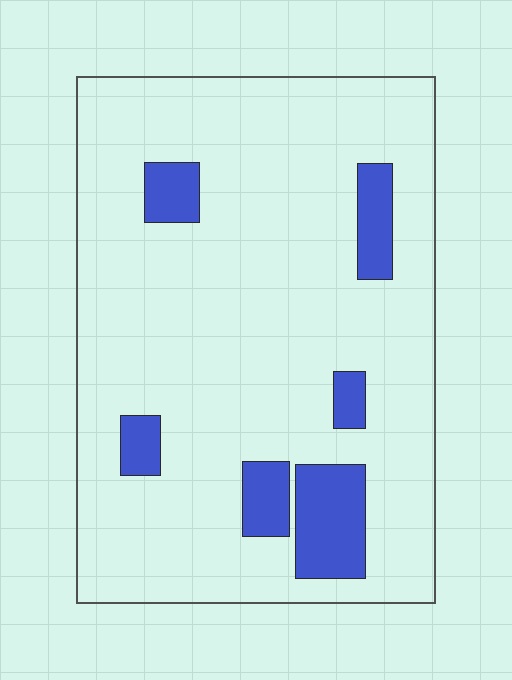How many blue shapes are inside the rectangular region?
6.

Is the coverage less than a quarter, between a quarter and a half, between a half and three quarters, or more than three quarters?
Less than a quarter.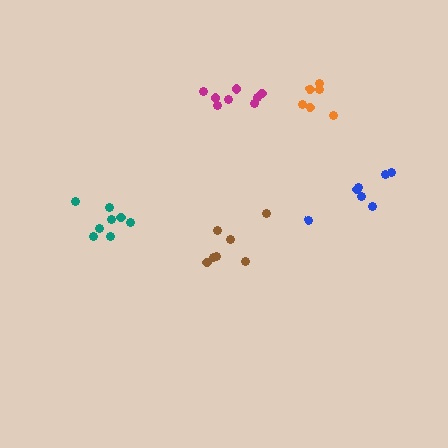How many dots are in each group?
Group 1: 7 dots, Group 2: 8 dots, Group 3: 7 dots, Group 4: 8 dots, Group 5: 6 dots (36 total).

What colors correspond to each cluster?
The clusters are colored: blue, teal, brown, magenta, orange.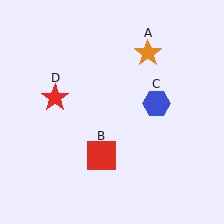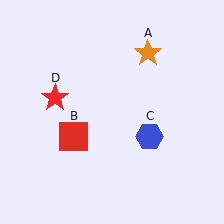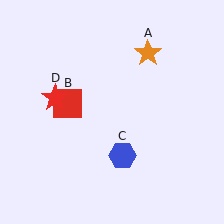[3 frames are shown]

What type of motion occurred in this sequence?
The red square (object B), blue hexagon (object C) rotated clockwise around the center of the scene.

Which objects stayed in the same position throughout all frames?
Orange star (object A) and red star (object D) remained stationary.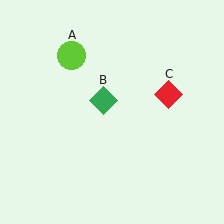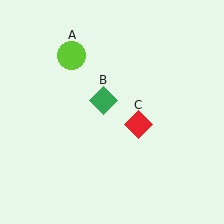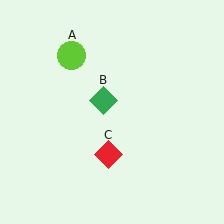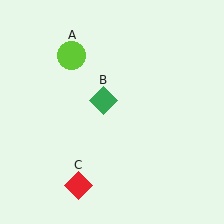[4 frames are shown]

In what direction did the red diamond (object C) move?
The red diamond (object C) moved down and to the left.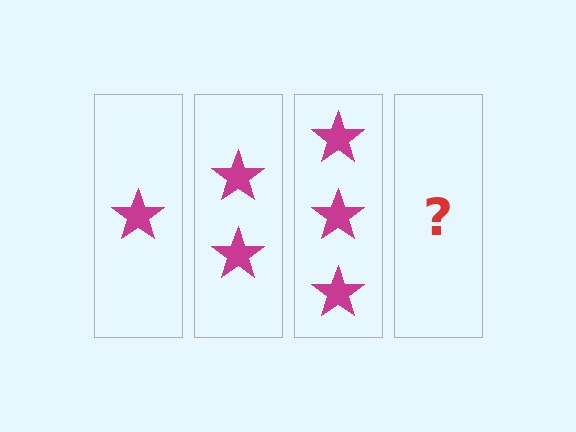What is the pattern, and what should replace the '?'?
The pattern is that each step adds one more star. The '?' should be 4 stars.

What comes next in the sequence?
The next element should be 4 stars.